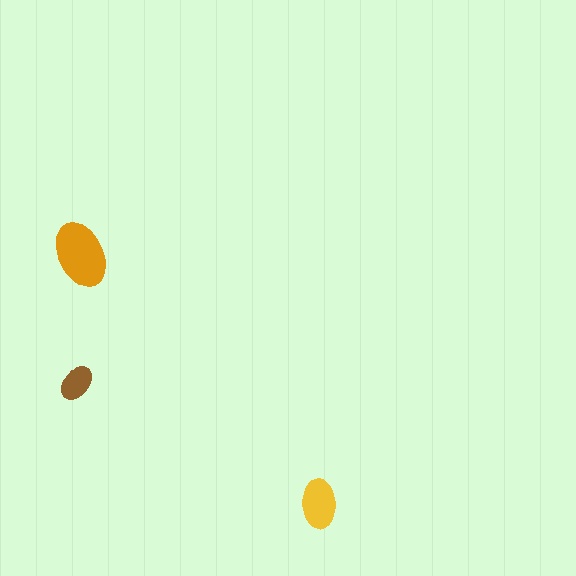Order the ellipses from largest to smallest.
the orange one, the yellow one, the brown one.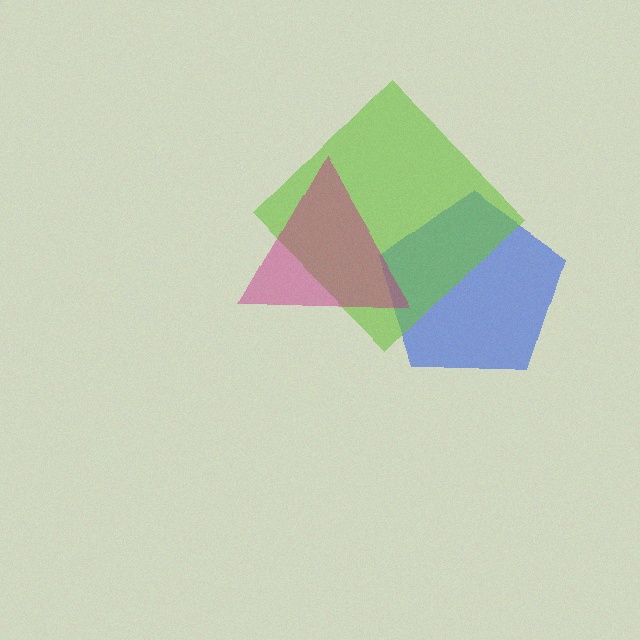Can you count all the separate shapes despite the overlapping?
Yes, there are 3 separate shapes.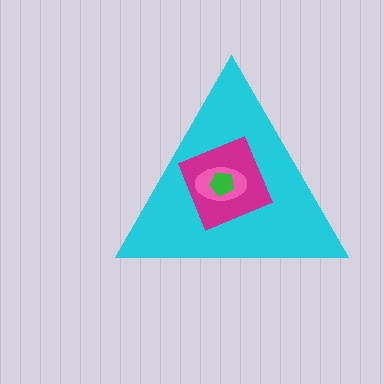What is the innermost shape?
The green pentagon.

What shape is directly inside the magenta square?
The pink ellipse.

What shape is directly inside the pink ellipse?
The green pentagon.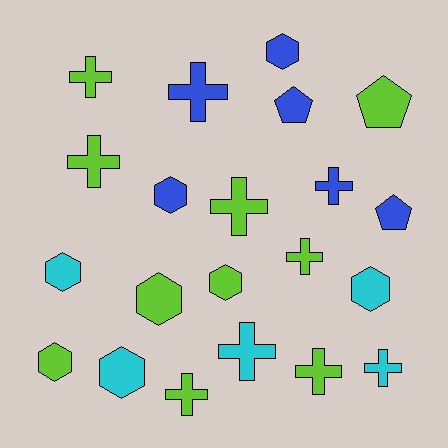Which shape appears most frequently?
Cross, with 10 objects.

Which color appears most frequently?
Lime, with 10 objects.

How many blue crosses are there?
There are 2 blue crosses.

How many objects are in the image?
There are 21 objects.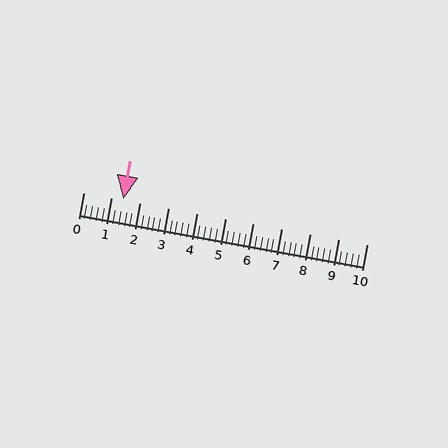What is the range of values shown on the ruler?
The ruler shows values from 0 to 10.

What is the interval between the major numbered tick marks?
The major tick marks are spaced 1 units apart.